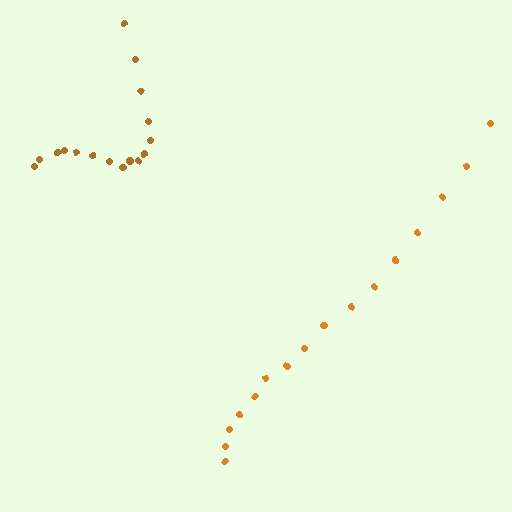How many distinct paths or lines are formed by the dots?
There are 2 distinct paths.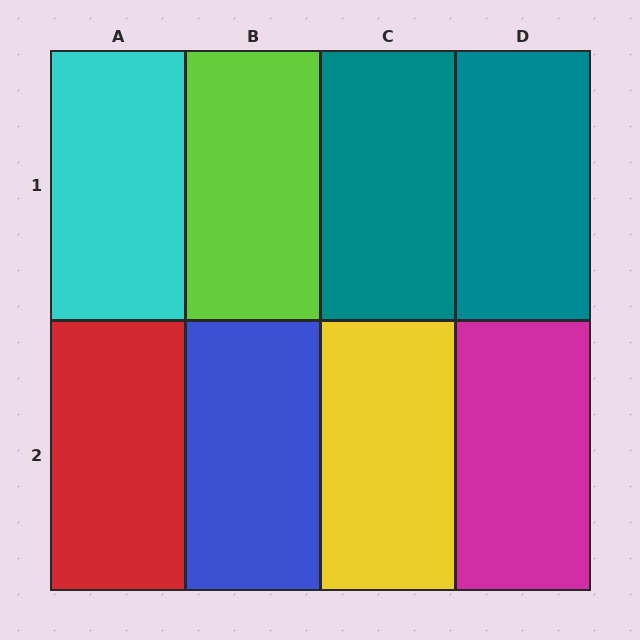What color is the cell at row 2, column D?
Magenta.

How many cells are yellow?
1 cell is yellow.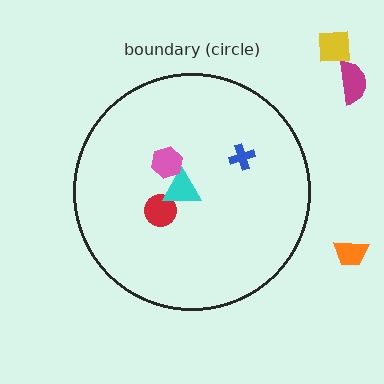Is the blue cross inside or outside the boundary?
Inside.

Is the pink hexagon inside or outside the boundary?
Inside.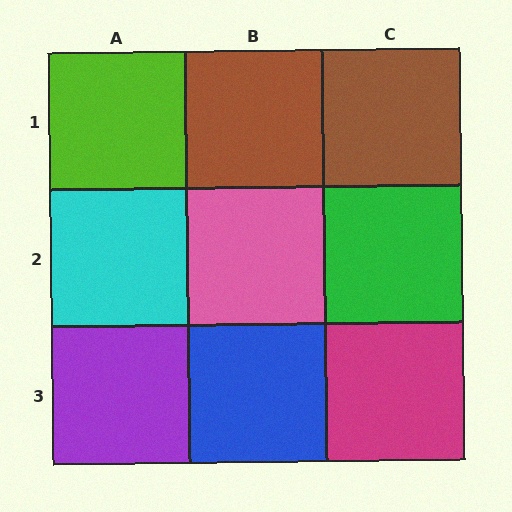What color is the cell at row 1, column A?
Lime.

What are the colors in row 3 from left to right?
Purple, blue, magenta.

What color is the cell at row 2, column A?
Cyan.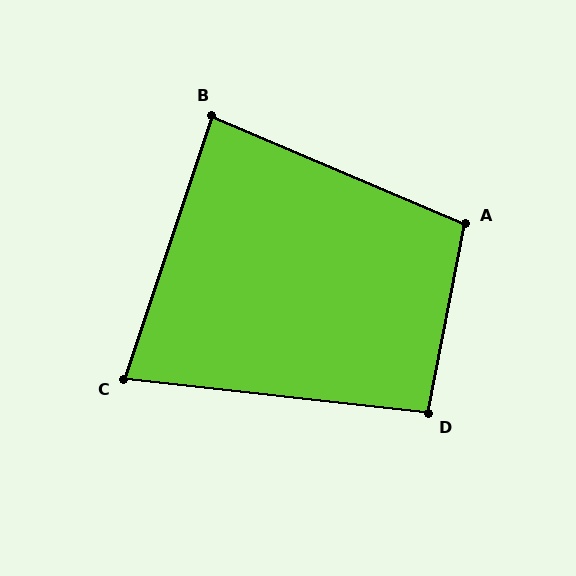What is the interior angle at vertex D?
Approximately 95 degrees (approximately right).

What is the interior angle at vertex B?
Approximately 85 degrees (approximately right).